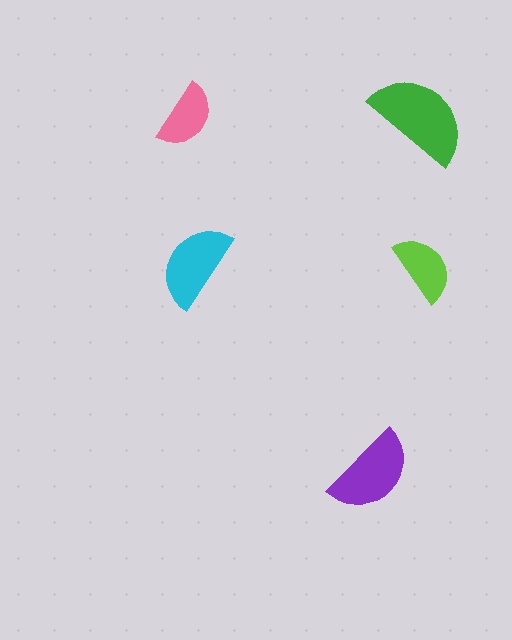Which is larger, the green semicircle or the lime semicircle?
The green one.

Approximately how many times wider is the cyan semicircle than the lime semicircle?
About 1.5 times wider.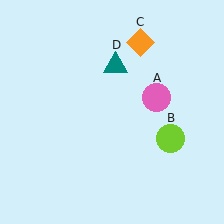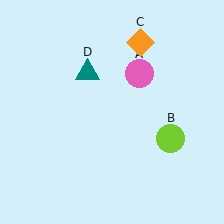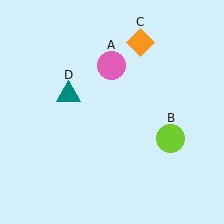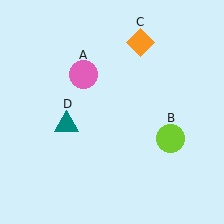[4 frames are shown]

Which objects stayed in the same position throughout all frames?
Lime circle (object B) and orange diamond (object C) remained stationary.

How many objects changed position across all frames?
2 objects changed position: pink circle (object A), teal triangle (object D).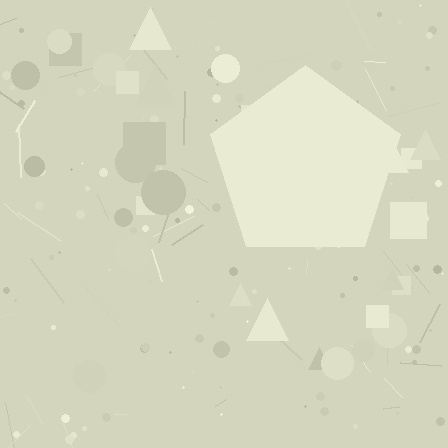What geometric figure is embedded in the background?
A pentagon is embedded in the background.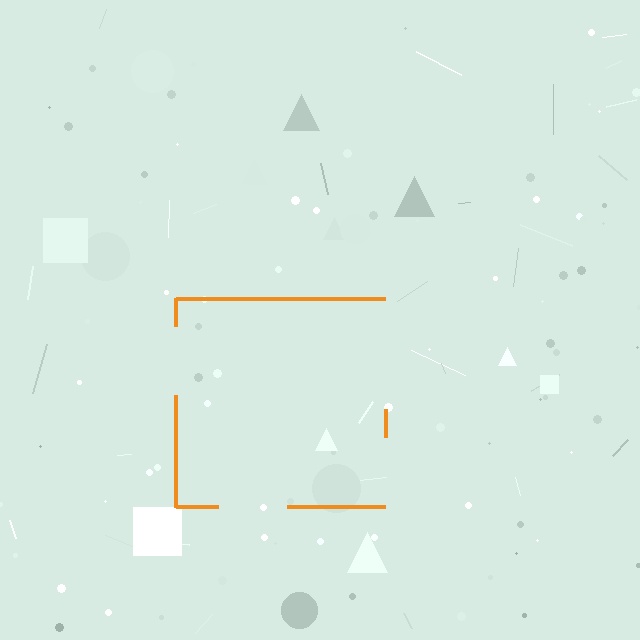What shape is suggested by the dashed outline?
The dashed outline suggests a square.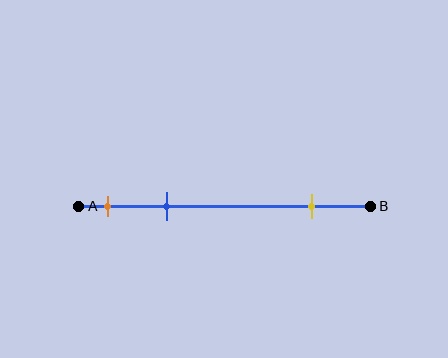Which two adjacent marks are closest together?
The orange and blue marks are the closest adjacent pair.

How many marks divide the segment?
There are 3 marks dividing the segment.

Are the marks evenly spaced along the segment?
No, the marks are not evenly spaced.